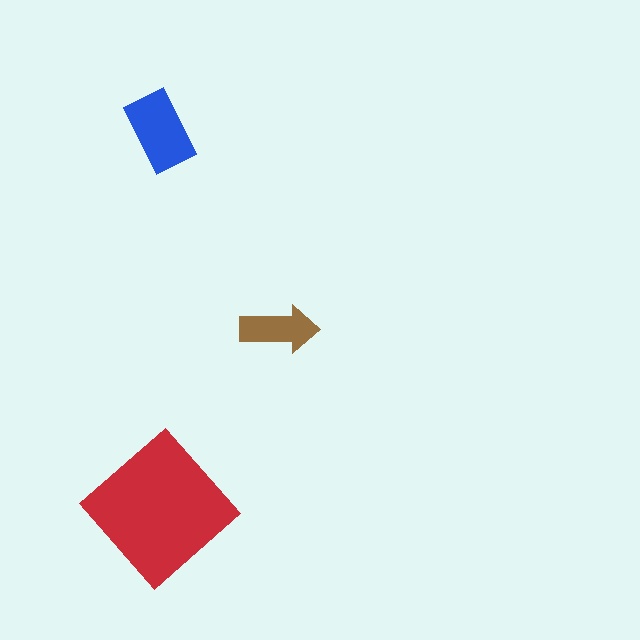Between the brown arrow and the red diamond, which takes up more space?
The red diamond.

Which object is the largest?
The red diamond.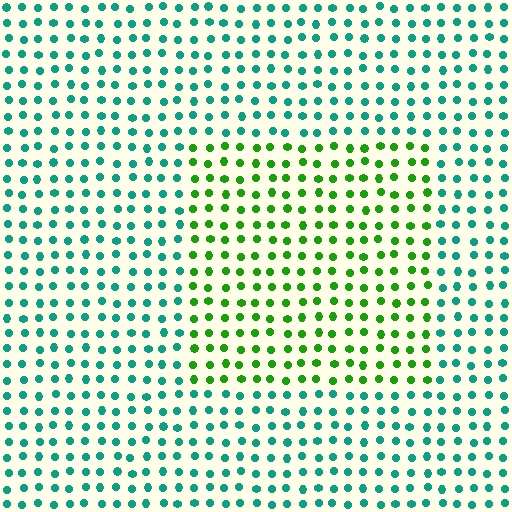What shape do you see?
I see a rectangle.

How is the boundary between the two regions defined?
The boundary is defined purely by a slight shift in hue (about 54 degrees). Spacing, size, and orientation are identical on both sides.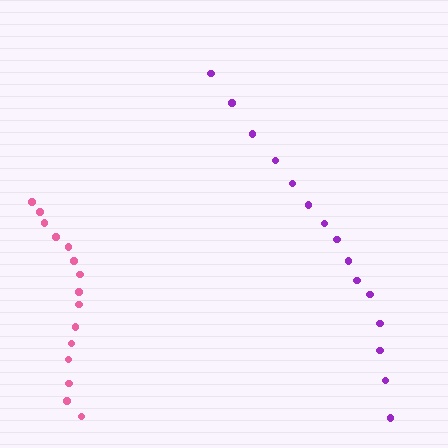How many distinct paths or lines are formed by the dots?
There are 2 distinct paths.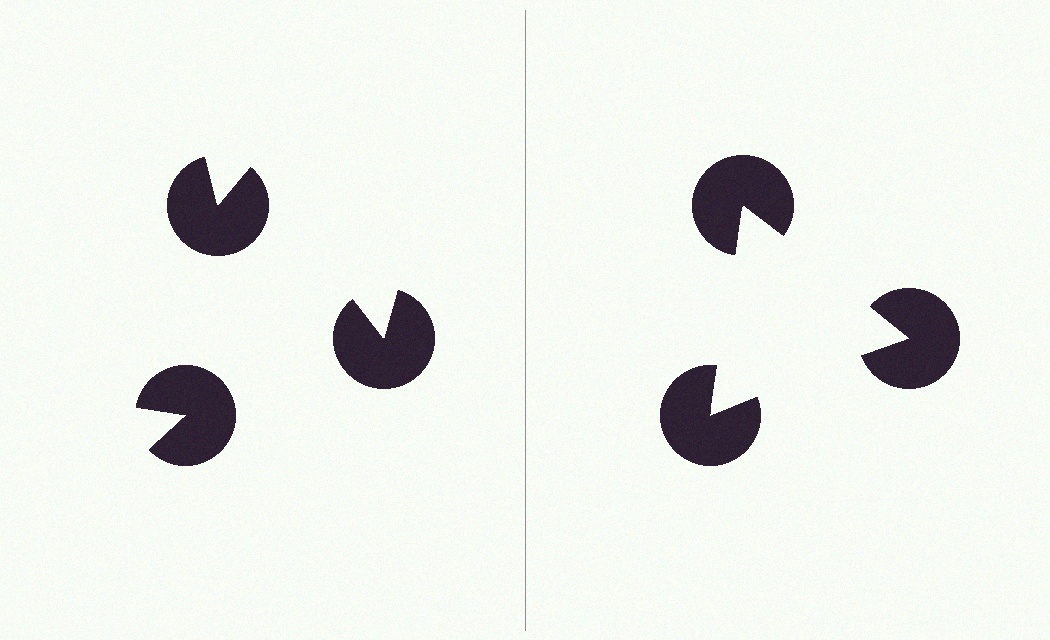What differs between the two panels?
The pac-man discs are positioned identically on both sides; only the wedge orientations differ. On the right they align to a triangle; on the left they are misaligned.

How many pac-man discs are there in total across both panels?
6 — 3 on each side.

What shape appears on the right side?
An illusory triangle.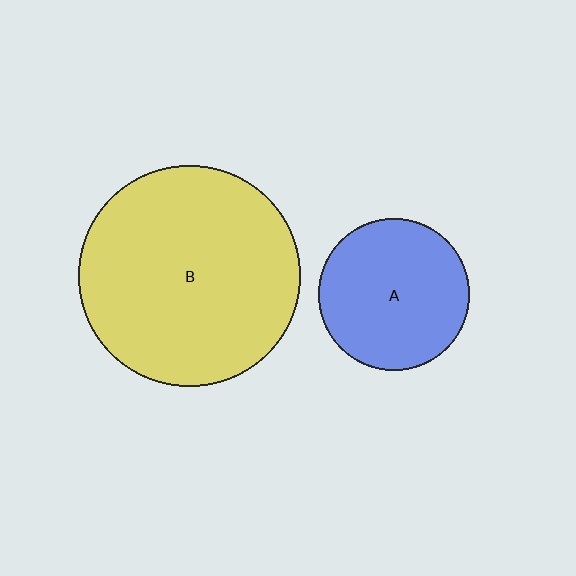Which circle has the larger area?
Circle B (yellow).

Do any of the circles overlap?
No, none of the circles overlap.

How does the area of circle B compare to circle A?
Approximately 2.1 times.